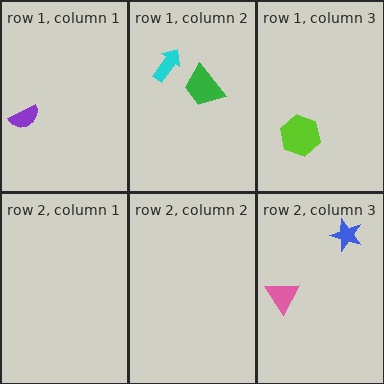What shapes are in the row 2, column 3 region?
The blue star, the pink triangle.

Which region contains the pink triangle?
The row 2, column 3 region.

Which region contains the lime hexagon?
The row 1, column 3 region.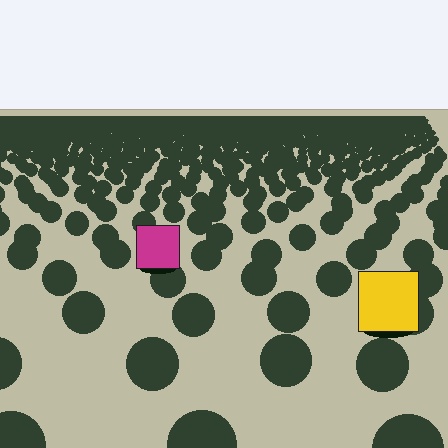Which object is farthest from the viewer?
The magenta square is farthest from the viewer. It appears smaller and the ground texture around it is denser.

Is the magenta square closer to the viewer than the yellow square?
No. The yellow square is closer — you can tell from the texture gradient: the ground texture is coarser near it.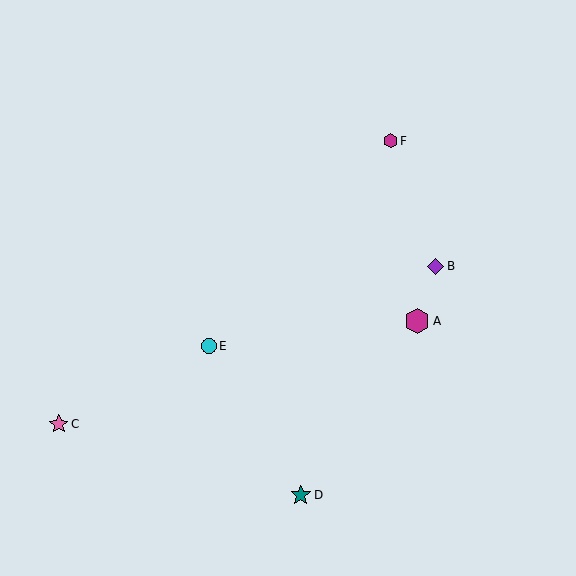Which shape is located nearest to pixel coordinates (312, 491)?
The teal star (labeled D) at (301, 495) is nearest to that location.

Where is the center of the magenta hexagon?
The center of the magenta hexagon is at (390, 141).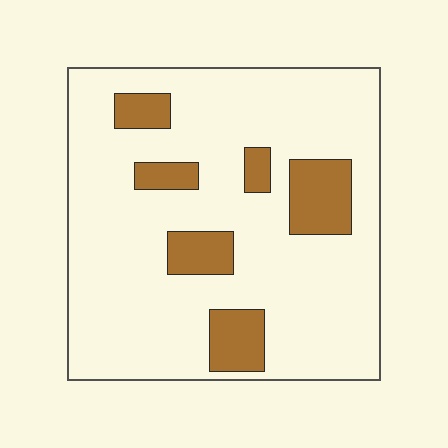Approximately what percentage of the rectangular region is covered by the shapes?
Approximately 15%.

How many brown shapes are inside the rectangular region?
6.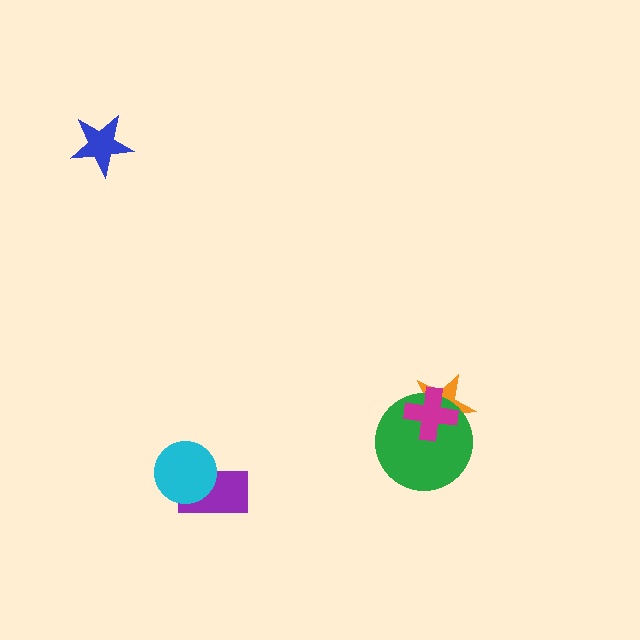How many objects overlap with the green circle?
2 objects overlap with the green circle.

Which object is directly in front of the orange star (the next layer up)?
The green circle is directly in front of the orange star.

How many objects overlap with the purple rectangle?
1 object overlaps with the purple rectangle.